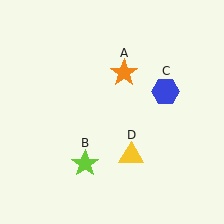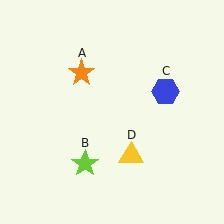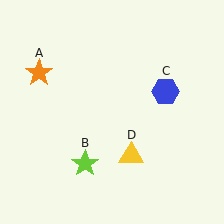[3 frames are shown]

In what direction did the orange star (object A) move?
The orange star (object A) moved left.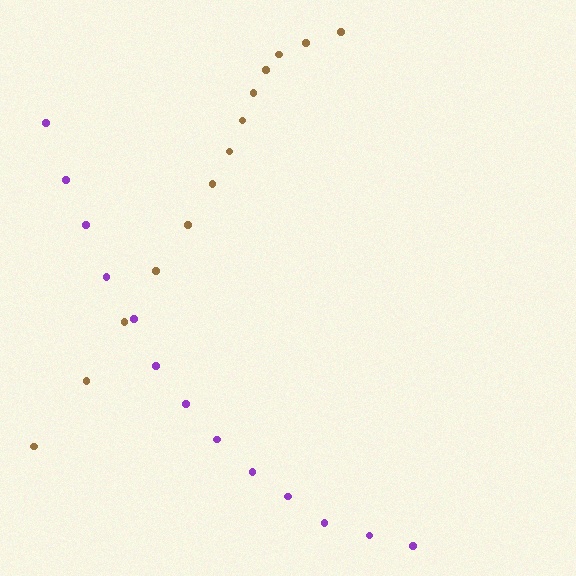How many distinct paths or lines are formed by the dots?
There are 2 distinct paths.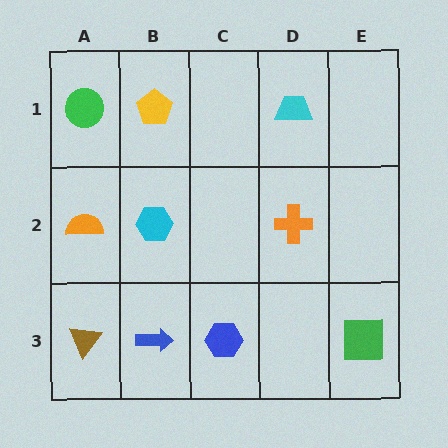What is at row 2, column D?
An orange cross.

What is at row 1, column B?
A yellow pentagon.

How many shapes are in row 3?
4 shapes.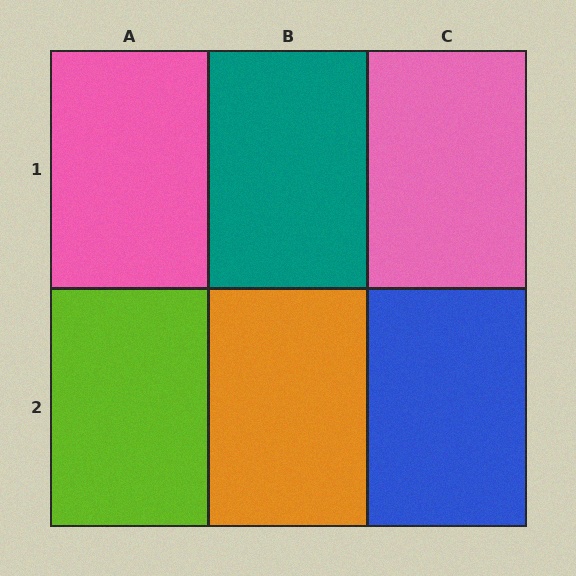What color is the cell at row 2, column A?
Lime.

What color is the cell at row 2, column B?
Orange.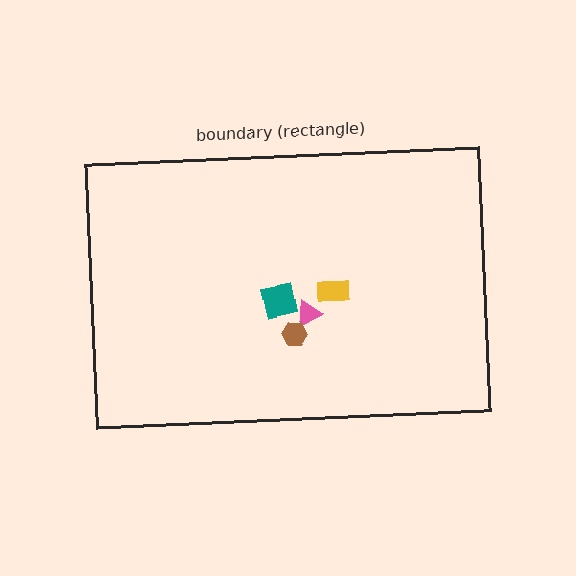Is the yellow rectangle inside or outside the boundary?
Inside.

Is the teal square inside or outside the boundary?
Inside.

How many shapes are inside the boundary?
4 inside, 0 outside.